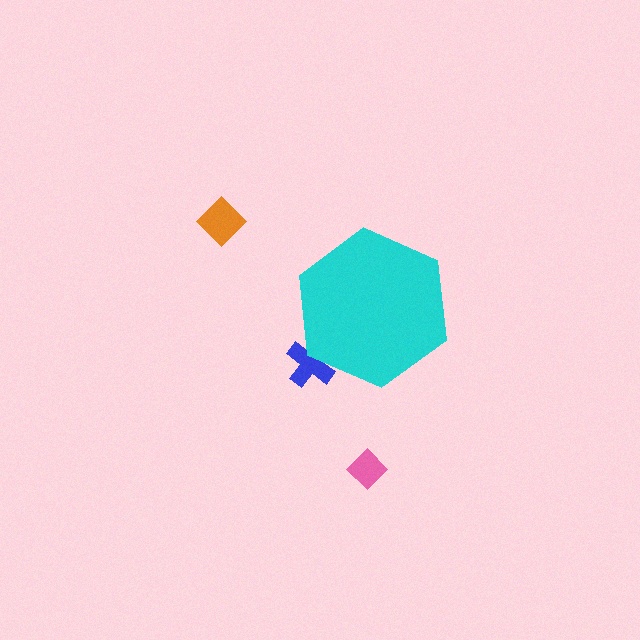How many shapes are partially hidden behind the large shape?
1 shape is partially hidden.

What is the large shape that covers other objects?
A cyan hexagon.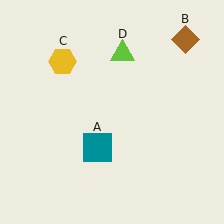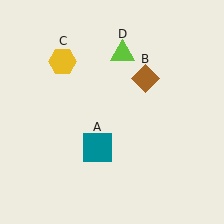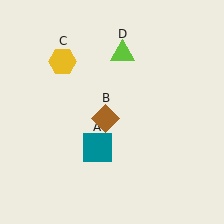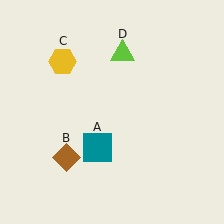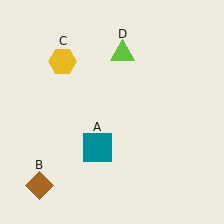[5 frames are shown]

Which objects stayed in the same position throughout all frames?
Teal square (object A) and yellow hexagon (object C) and lime triangle (object D) remained stationary.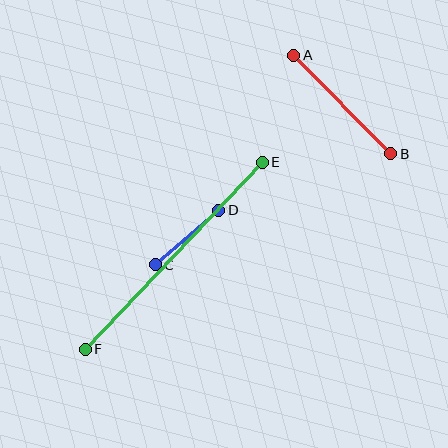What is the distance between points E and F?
The distance is approximately 258 pixels.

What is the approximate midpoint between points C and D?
The midpoint is at approximately (187, 238) pixels.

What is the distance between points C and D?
The distance is approximately 84 pixels.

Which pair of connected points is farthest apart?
Points E and F are farthest apart.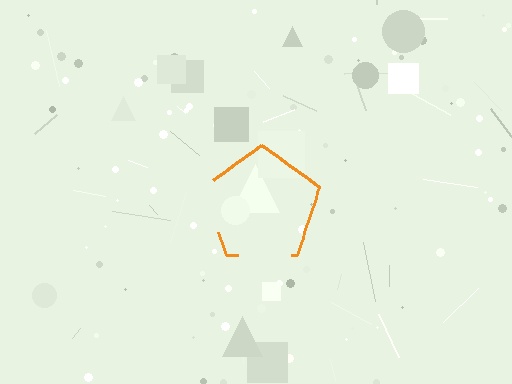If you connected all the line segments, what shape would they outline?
They would outline a pentagon.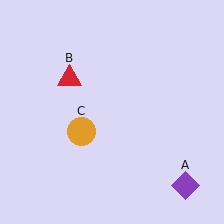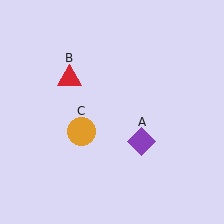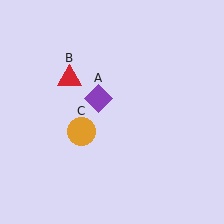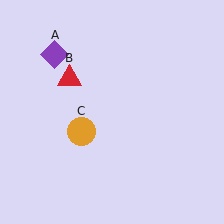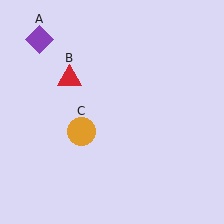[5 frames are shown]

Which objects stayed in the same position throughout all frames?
Red triangle (object B) and orange circle (object C) remained stationary.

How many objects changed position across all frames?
1 object changed position: purple diamond (object A).